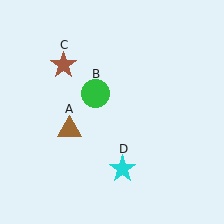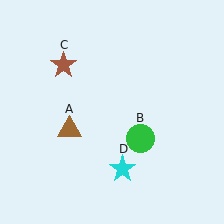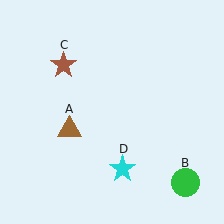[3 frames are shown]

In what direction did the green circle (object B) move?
The green circle (object B) moved down and to the right.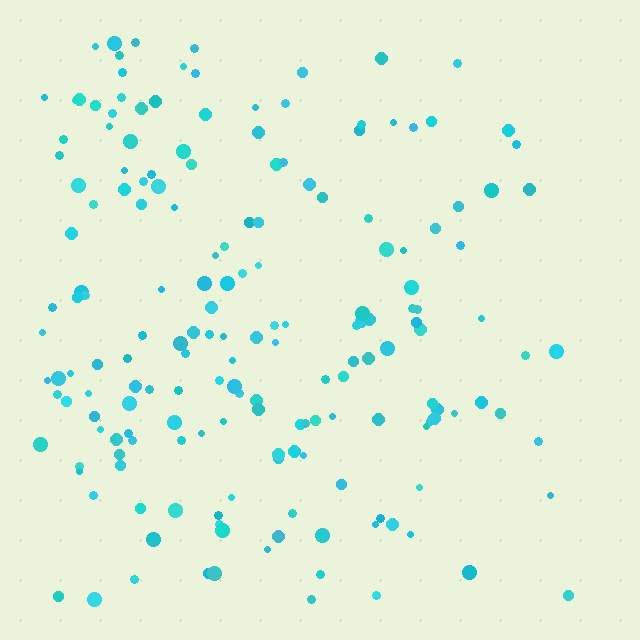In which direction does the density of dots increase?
From right to left, with the left side densest.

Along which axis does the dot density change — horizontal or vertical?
Horizontal.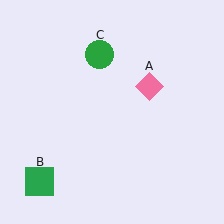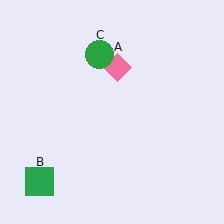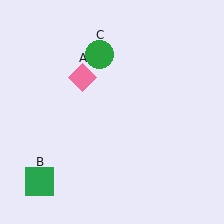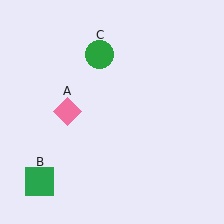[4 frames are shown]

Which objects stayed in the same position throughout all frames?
Green square (object B) and green circle (object C) remained stationary.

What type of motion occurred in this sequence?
The pink diamond (object A) rotated counterclockwise around the center of the scene.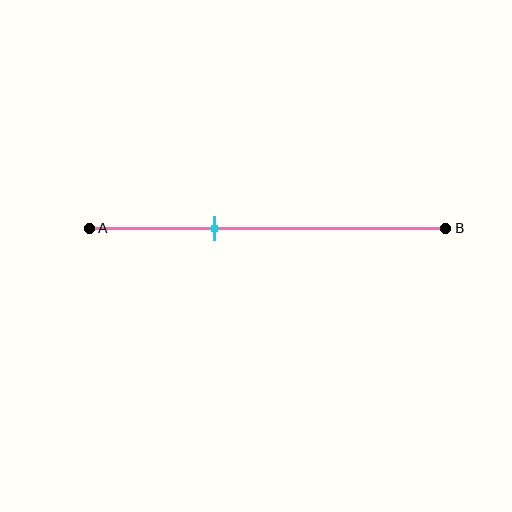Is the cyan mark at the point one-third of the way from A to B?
Yes, the mark is approximately at the one-third point.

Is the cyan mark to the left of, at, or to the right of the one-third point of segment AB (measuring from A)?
The cyan mark is approximately at the one-third point of segment AB.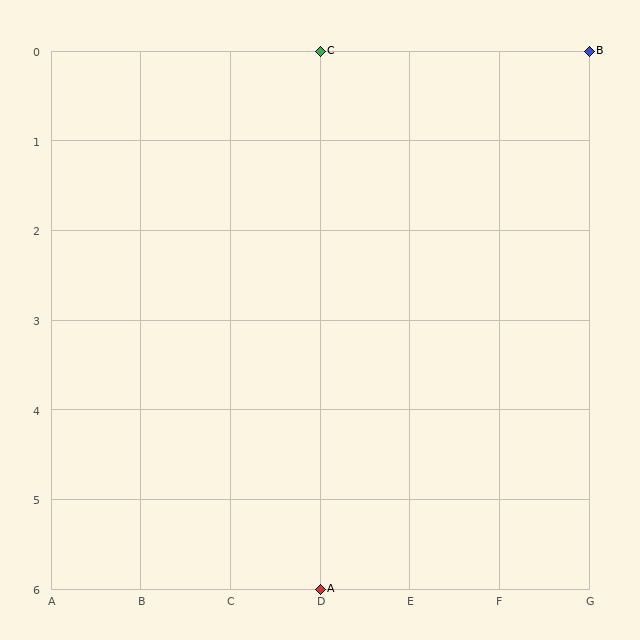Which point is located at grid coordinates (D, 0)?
Point C is at (D, 0).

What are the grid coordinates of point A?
Point A is at grid coordinates (D, 6).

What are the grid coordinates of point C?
Point C is at grid coordinates (D, 0).